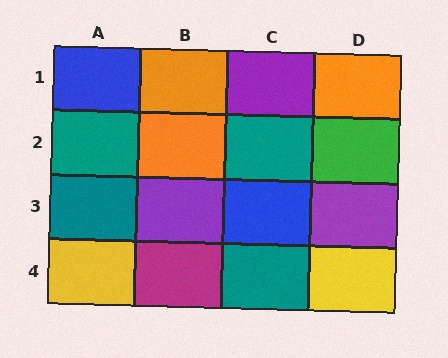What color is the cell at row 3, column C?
Blue.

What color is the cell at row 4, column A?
Yellow.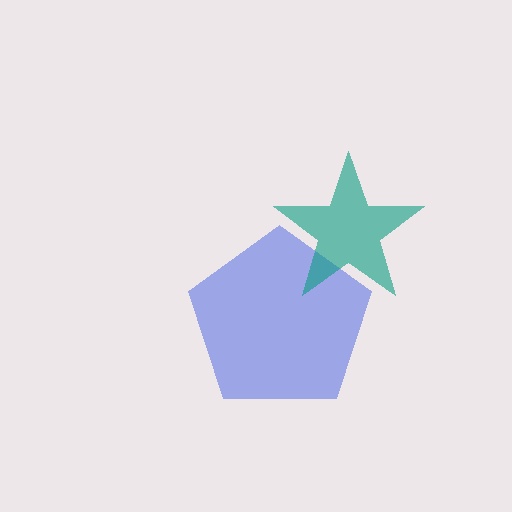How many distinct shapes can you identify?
There are 2 distinct shapes: a blue pentagon, a teal star.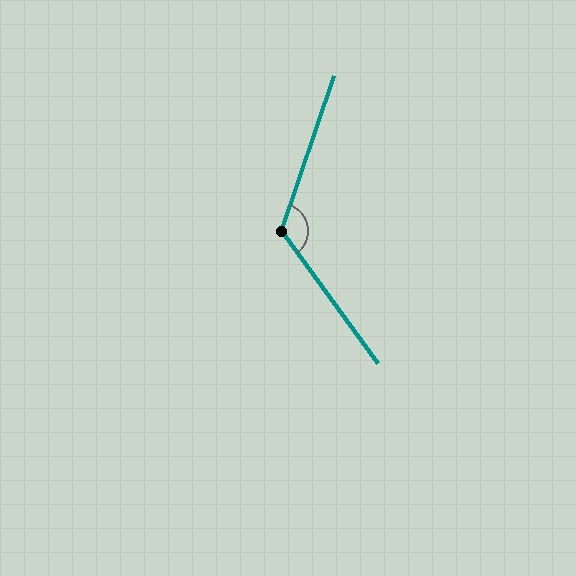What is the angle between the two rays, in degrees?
Approximately 125 degrees.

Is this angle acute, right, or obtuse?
It is obtuse.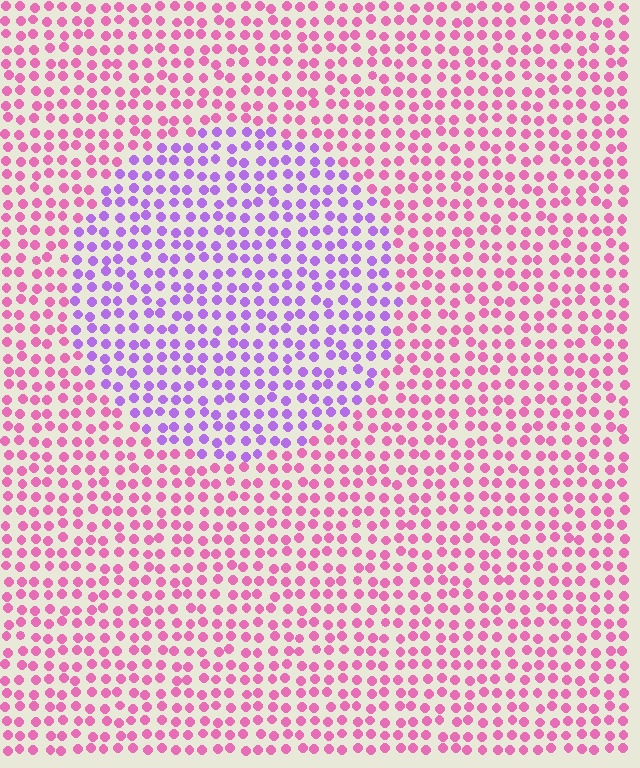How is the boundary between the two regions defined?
The boundary is defined purely by a slight shift in hue (about 50 degrees). Spacing, size, and orientation are identical on both sides.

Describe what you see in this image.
The image is filled with small pink elements in a uniform arrangement. A circle-shaped region is visible where the elements are tinted to a slightly different hue, forming a subtle color boundary.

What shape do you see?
I see a circle.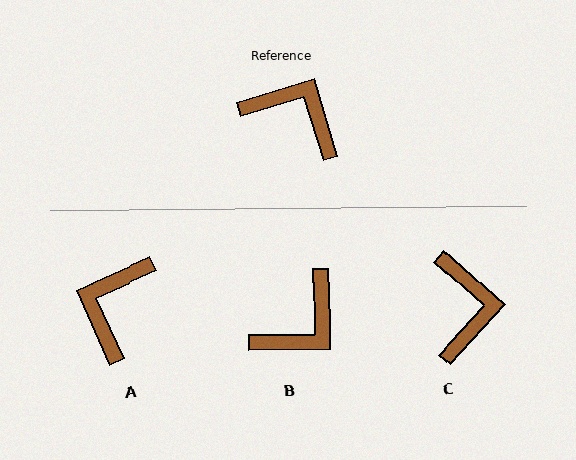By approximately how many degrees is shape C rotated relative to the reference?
Approximately 59 degrees clockwise.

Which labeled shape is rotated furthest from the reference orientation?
B, about 106 degrees away.